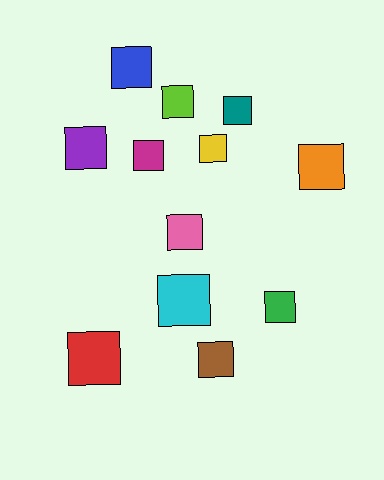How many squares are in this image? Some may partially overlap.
There are 12 squares.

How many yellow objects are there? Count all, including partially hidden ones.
There is 1 yellow object.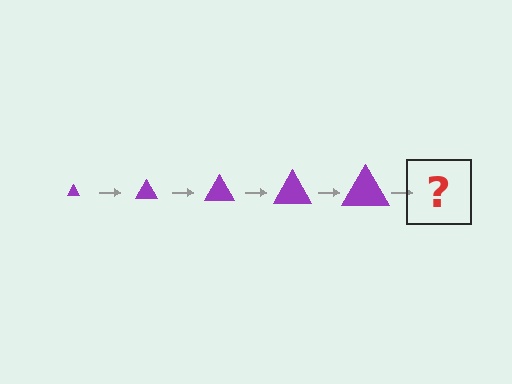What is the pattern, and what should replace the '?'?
The pattern is that the triangle gets progressively larger each step. The '?' should be a purple triangle, larger than the previous one.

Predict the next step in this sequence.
The next step is a purple triangle, larger than the previous one.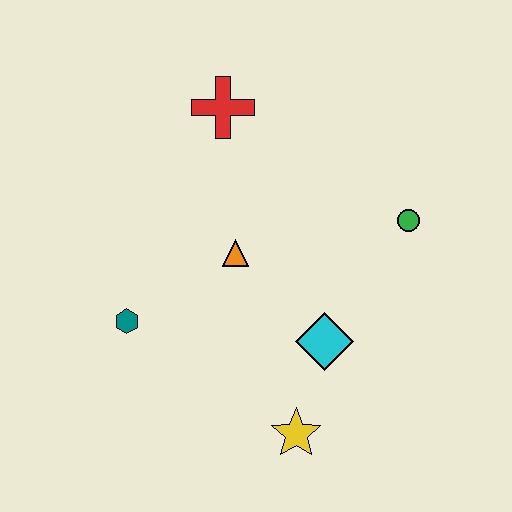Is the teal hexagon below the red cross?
Yes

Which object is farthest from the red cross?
The yellow star is farthest from the red cross.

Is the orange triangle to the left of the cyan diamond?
Yes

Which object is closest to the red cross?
The orange triangle is closest to the red cross.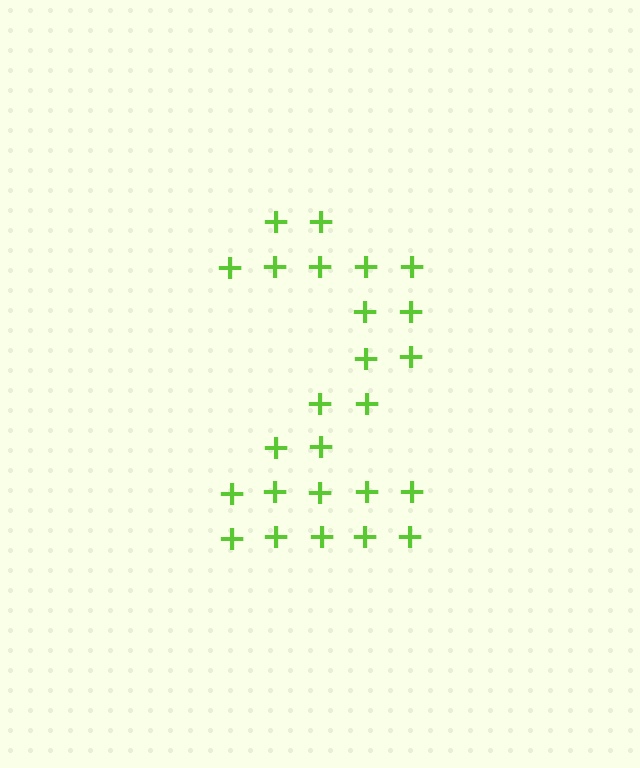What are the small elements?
The small elements are plus signs.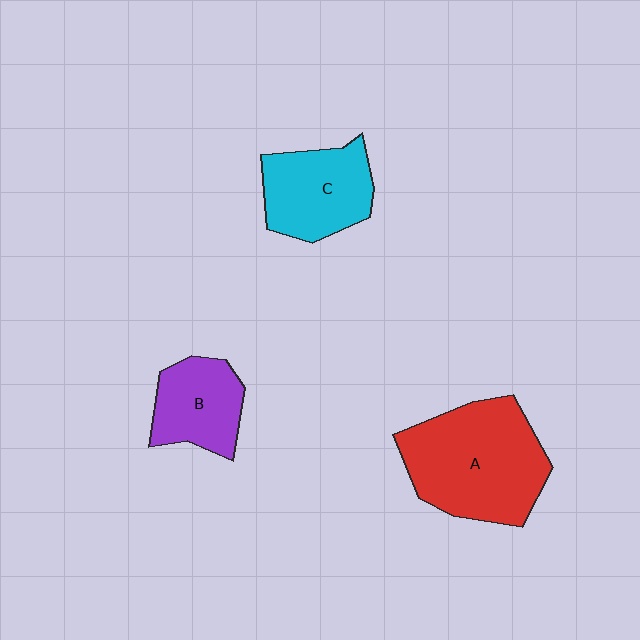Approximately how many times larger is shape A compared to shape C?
Approximately 1.6 times.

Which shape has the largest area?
Shape A (red).